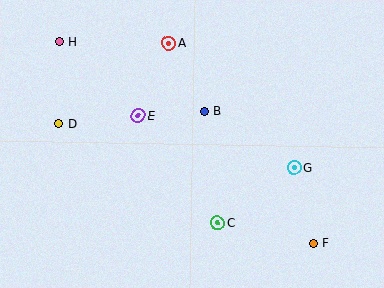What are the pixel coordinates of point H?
Point H is at (59, 41).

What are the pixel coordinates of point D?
Point D is at (59, 124).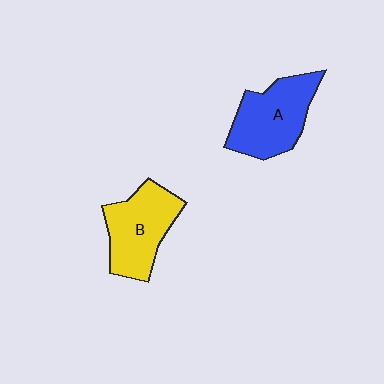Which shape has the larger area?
Shape A (blue).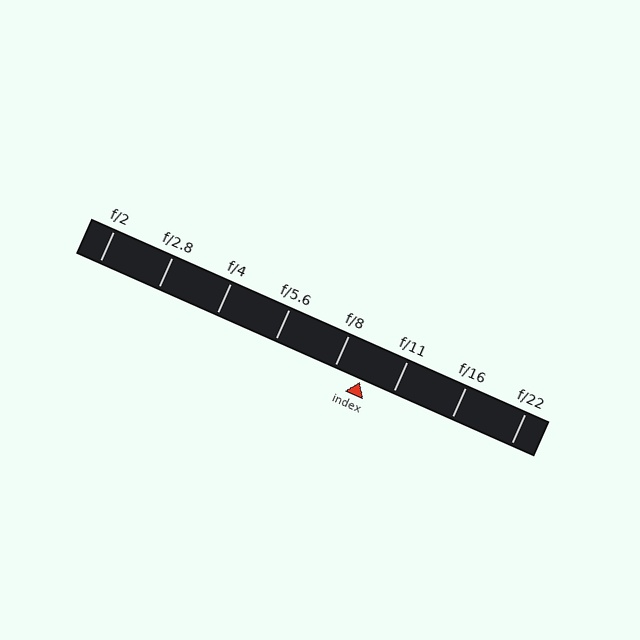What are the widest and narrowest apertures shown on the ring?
The widest aperture shown is f/2 and the narrowest is f/22.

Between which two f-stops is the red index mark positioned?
The index mark is between f/8 and f/11.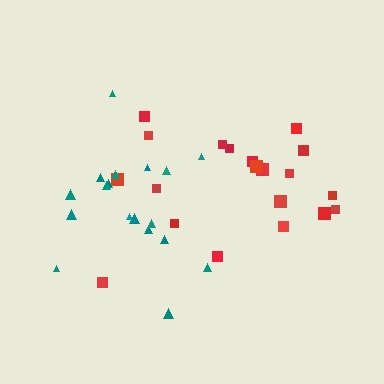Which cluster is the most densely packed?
Teal.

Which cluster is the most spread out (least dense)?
Red.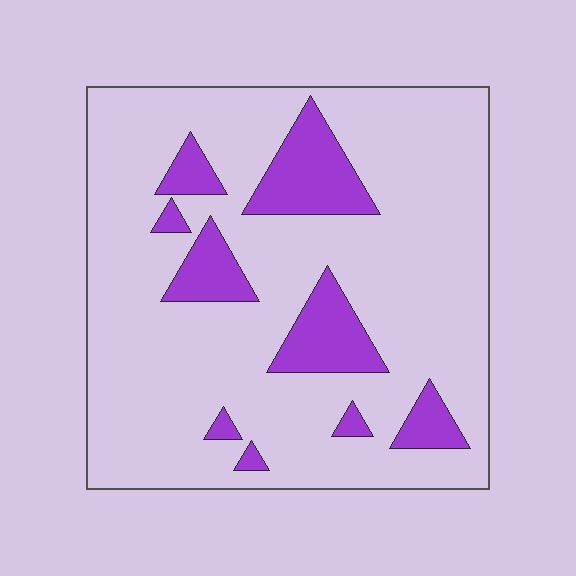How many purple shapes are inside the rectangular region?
9.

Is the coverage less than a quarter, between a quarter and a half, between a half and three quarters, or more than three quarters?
Less than a quarter.